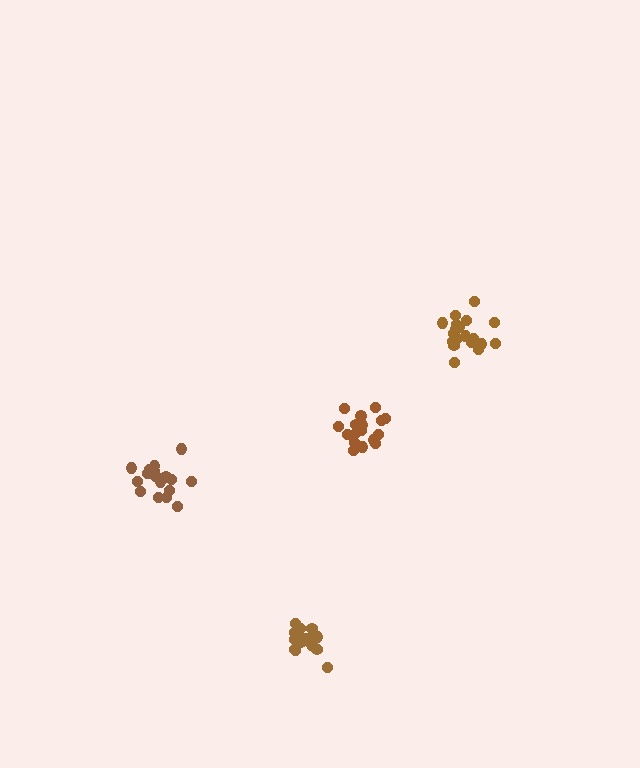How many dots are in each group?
Group 1: 17 dots, Group 2: 19 dots, Group 3: 19 dots, Group 4: 17 dots (72 total).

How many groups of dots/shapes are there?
There are 4 groups.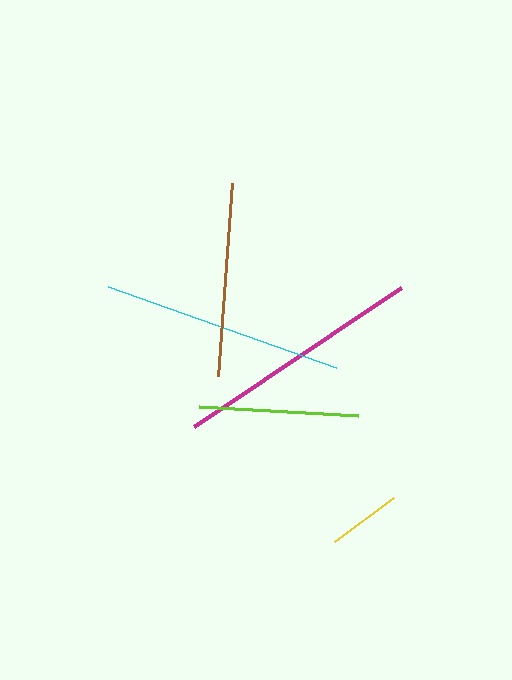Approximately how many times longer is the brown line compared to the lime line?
The brown line is approximately 1.2 times the length of the lime line.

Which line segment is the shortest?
The yellow line is the shortest at approximately 74 pixels.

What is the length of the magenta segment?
The magenta segment is approximately 249 pixels long.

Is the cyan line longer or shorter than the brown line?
The cyan line is longer than the brown line.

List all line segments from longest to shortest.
From longest to shortest: magenta, cyan, brown, lime, yellow.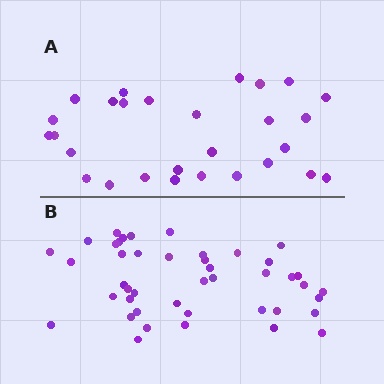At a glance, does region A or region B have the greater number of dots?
Region B (the bottom region) has more dots.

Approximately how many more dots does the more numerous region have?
Region B has approximately 15 more dots than region A.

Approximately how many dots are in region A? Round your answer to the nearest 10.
About 30 dots. (The exact count is 28, which rounds to 30.)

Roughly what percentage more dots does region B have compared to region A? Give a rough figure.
About 55% more.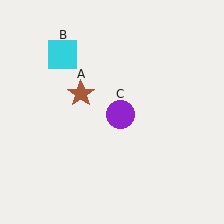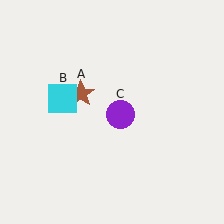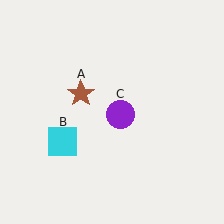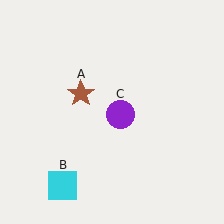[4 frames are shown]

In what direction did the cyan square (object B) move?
The cyan square (object B) moved down.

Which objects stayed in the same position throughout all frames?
Brown star (object A) and purple circle (object C) remained stationary.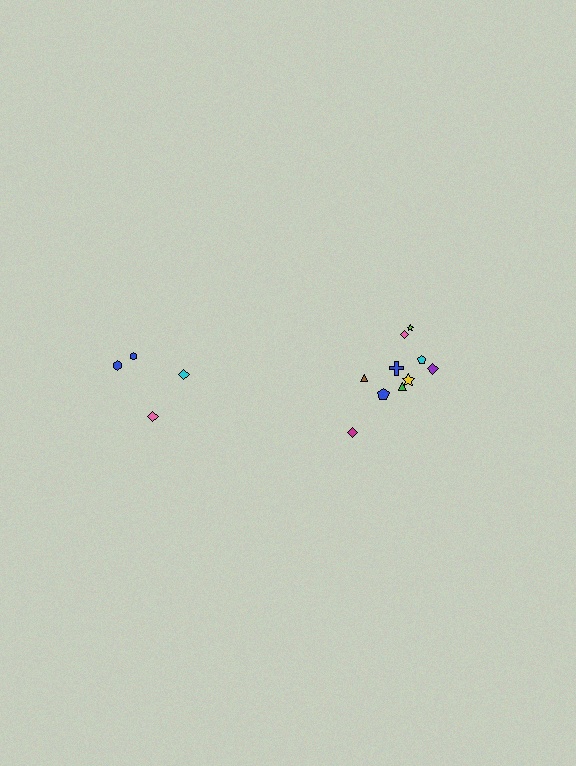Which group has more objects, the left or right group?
The right group.